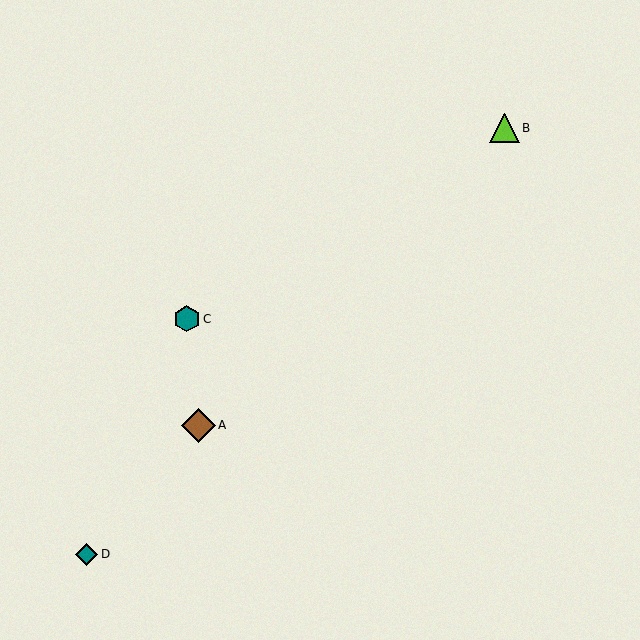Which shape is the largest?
The brown diamond (labeled A) is the largest.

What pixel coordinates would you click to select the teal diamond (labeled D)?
Click at (86, 554) to select the teal diamond D.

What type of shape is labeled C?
Shape C is a teal hexagon.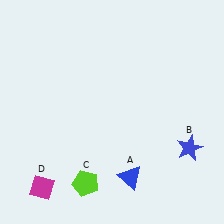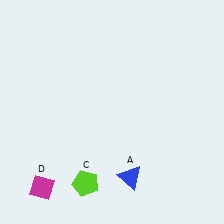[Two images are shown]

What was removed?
The blue star (B) was removed in Image 2.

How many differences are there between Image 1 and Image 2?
There is 1 difference between the two images.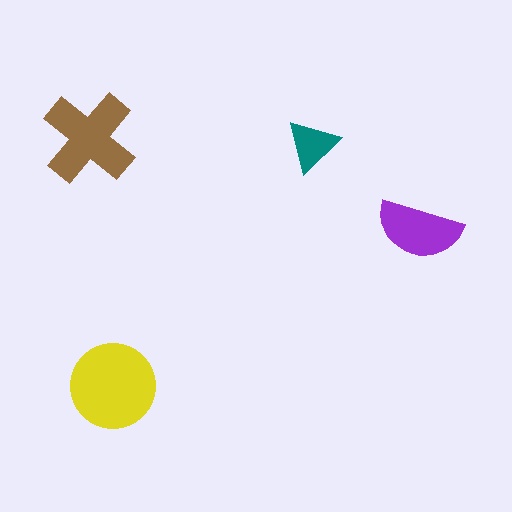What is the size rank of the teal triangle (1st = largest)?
4th.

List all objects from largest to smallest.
The yellow circle, the brown cross, the purple semicircle, the teal triangle.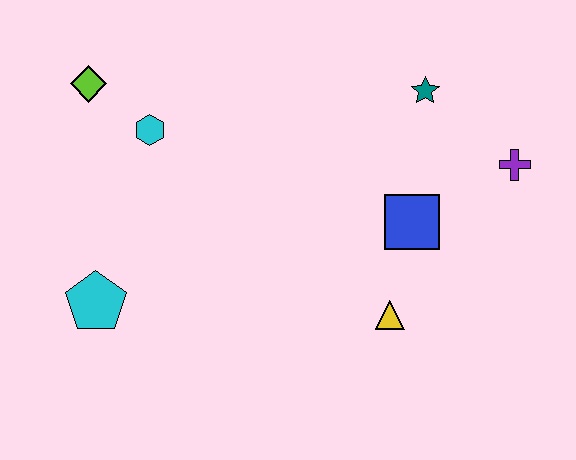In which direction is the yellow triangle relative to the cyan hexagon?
The yellow triangle is to the right of the cyan hexagon.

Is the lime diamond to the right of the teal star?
No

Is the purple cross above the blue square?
Yes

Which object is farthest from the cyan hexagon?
The purple cross is farthest from the cyan hexagon.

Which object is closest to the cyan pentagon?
The cyan hexagon is closest to the cyan pentagon.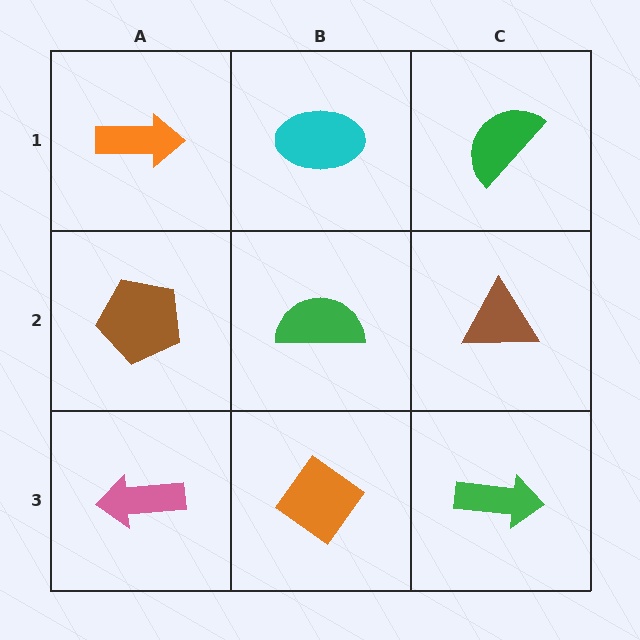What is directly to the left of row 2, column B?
A brown pentagon.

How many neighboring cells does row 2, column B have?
4.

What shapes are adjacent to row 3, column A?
A brown pentagon (row 2, column A), an orange diamond (row 3, column B).